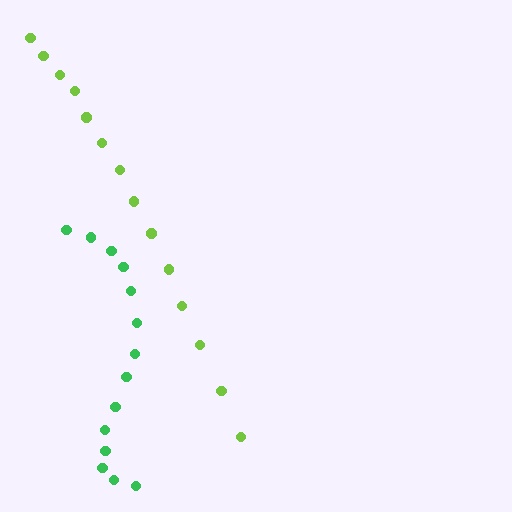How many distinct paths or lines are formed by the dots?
There are 2 distinct paths.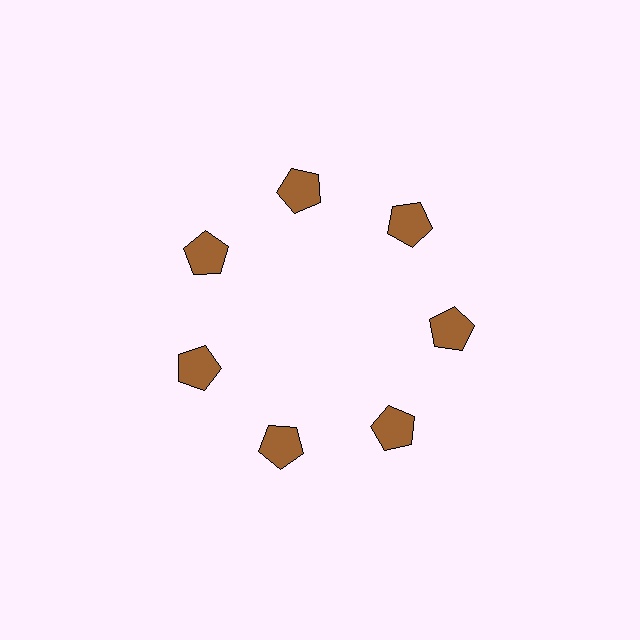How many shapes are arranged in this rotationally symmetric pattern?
There are 7 shapes, arranged in 7 groups of 1.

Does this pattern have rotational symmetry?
Yes, this pattern has 7-fold rotational symmetry. It looks the same after rotating 51 degrees around the center.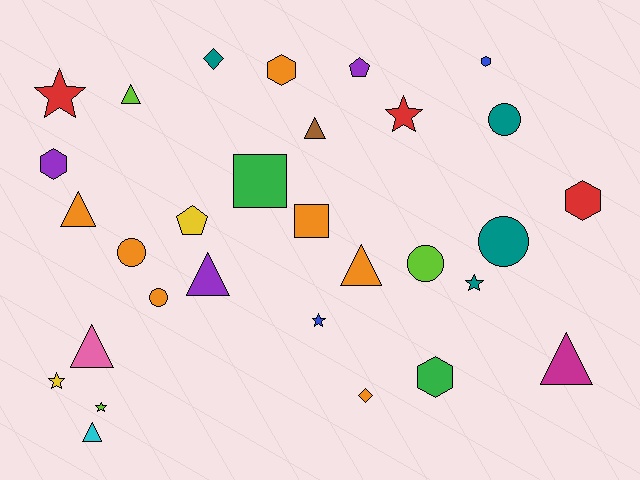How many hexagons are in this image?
There are 5 hexagons.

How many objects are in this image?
There are 30 objects.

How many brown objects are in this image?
There is 1 brown object.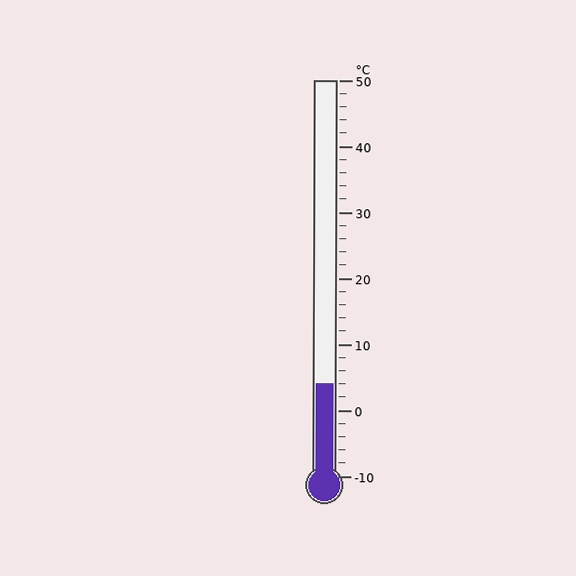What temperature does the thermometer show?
The thermometer shows approximately 4°C.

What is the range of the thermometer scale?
The thermometer scale ranges from -10°C to 50°C.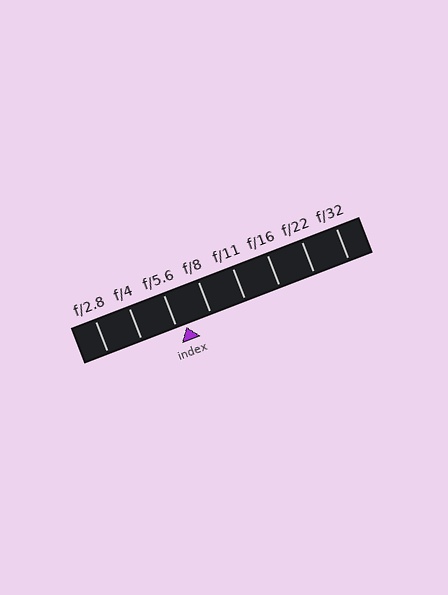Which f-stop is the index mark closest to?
The index mark is closest to f/5.6.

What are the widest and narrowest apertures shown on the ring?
The widest aperture shown is f/2.8 and the narrowest is f/32.